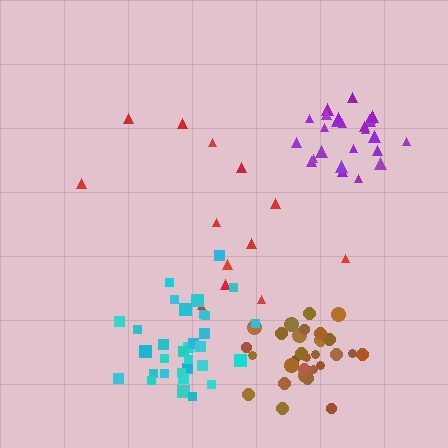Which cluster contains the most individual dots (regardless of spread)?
Cyan (32).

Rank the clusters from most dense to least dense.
brown, purple, cyan, red.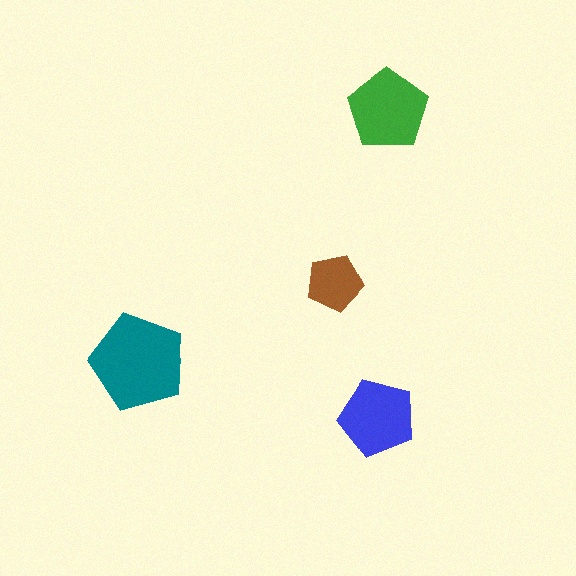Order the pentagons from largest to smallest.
the teal one, the green one, the blue one, the brown one.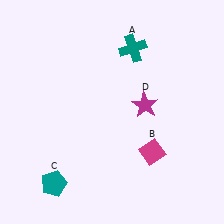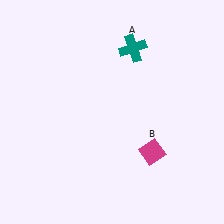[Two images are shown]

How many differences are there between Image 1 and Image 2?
There are 2 differences between the two images.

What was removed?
The teal pentagon (C), the magenta star (D) were removed in Image 2.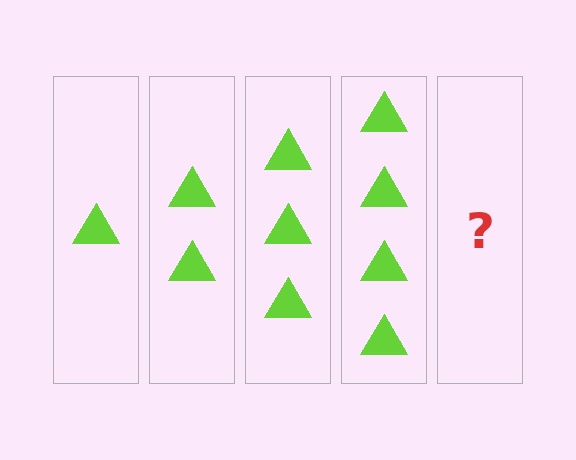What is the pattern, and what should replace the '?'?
The pattern is that each step adds one more triangle. The '?' should be 5 triangles.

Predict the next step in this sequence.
The next step is 5 triangles.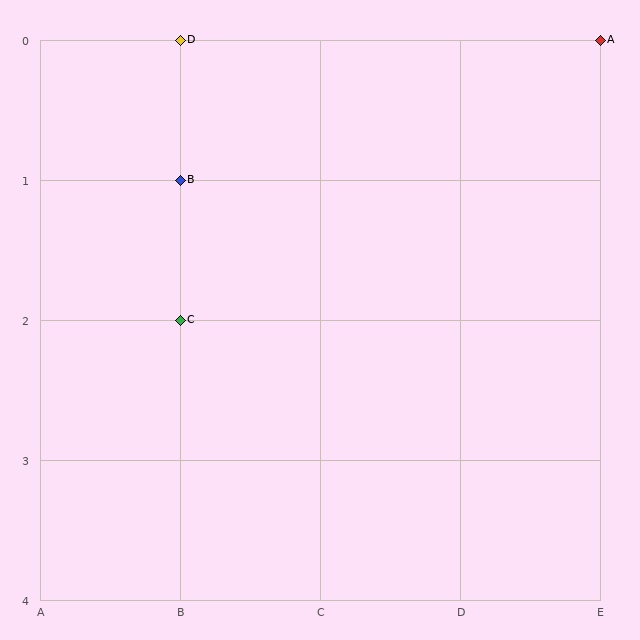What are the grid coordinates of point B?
Point B is at grid coordinates (B, 1).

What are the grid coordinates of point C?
Point C is at grid coordinates (B, 2).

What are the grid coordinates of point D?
Point D is at grid coordinates (B, 0).